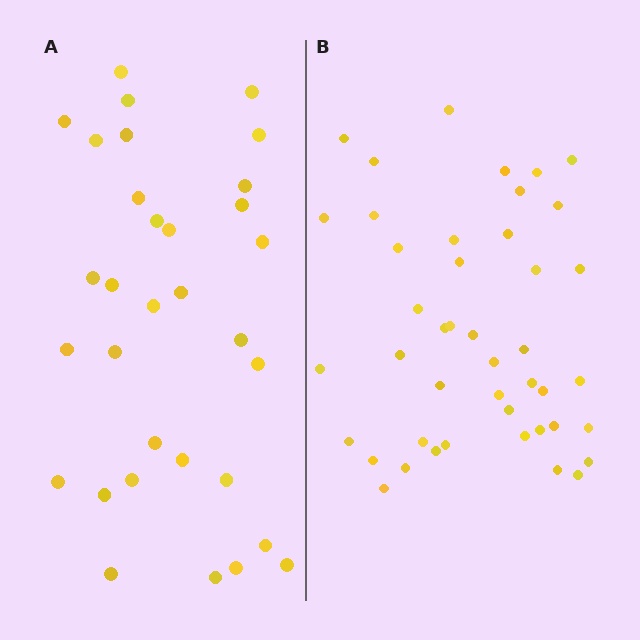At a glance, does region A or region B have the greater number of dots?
Region B (the right region) has more dots.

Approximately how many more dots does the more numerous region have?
Region B has roughly 12 or so more dots than region A.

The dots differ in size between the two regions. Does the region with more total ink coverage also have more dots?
No. Region A has more total ink coverage because its dots are larger, but region B actually contains more individual dots. Total area can be misleading — the number of items is what matters here.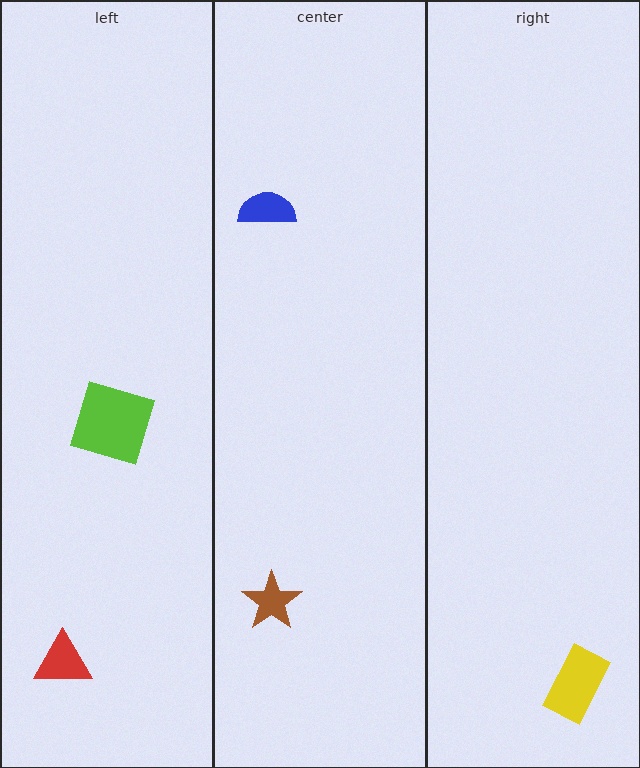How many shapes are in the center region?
2.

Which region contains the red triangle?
The left region.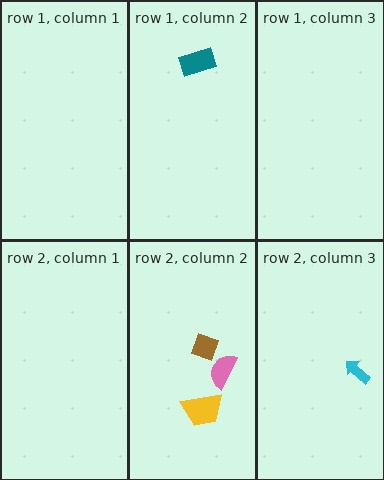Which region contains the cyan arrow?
The row 2, column 3 region.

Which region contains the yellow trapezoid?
The row 2, column 2 region.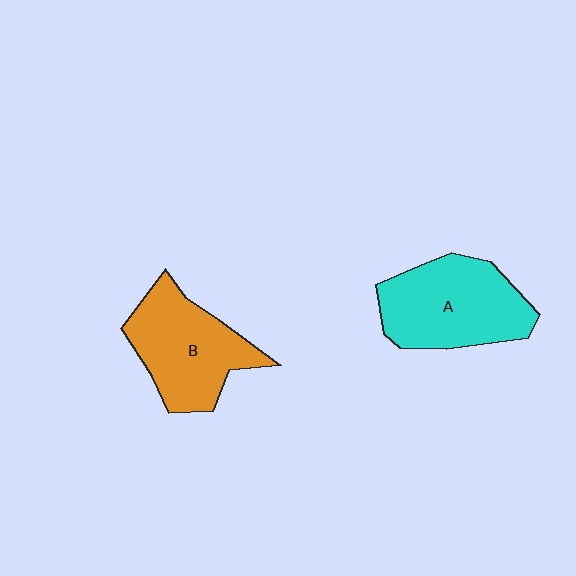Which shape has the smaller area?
Shape B (orange).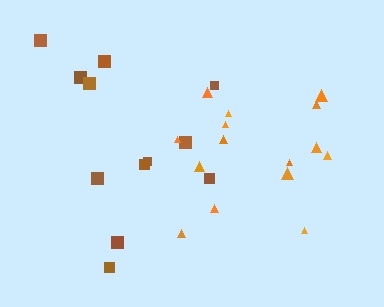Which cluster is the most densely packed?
Orange.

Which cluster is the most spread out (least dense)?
Brown.